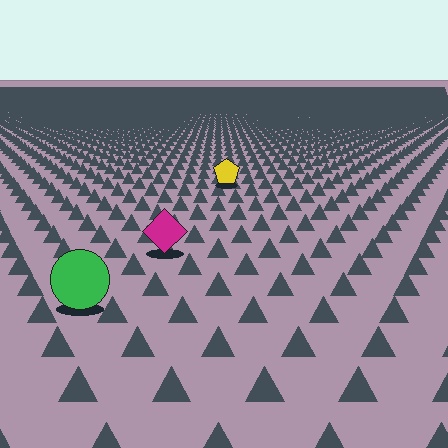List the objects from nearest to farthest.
From nearest to farthest: the green circle, the magenta diamond, the yellow pentagon.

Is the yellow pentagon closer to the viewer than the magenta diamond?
No. The magenta diamond is closer — you can tell from the texture gradient: the ground texture is coarser near it.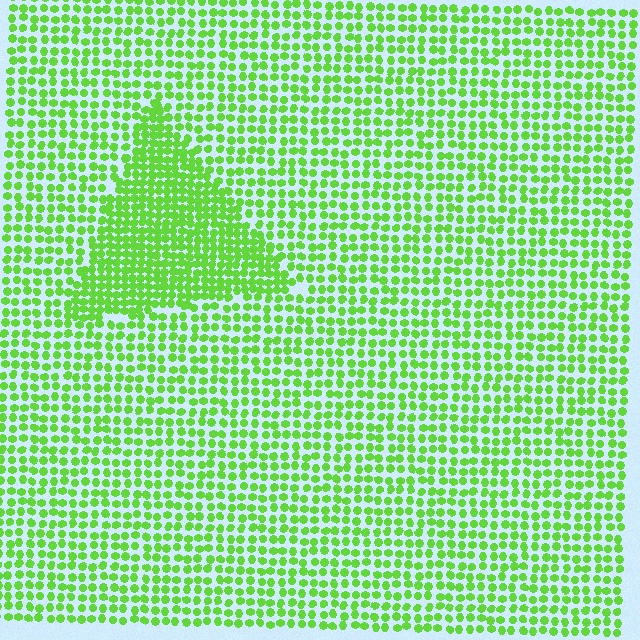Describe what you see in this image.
The image contains small lime elements arranged at two different densities. A triangle-shaped region is visible where the elements are more densely packed than the surrounding area.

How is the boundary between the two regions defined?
The boundary is defined by a change in element density (approximately 1.7x ratio). All elements are the same color, size, and shape.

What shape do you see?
I see a triangle.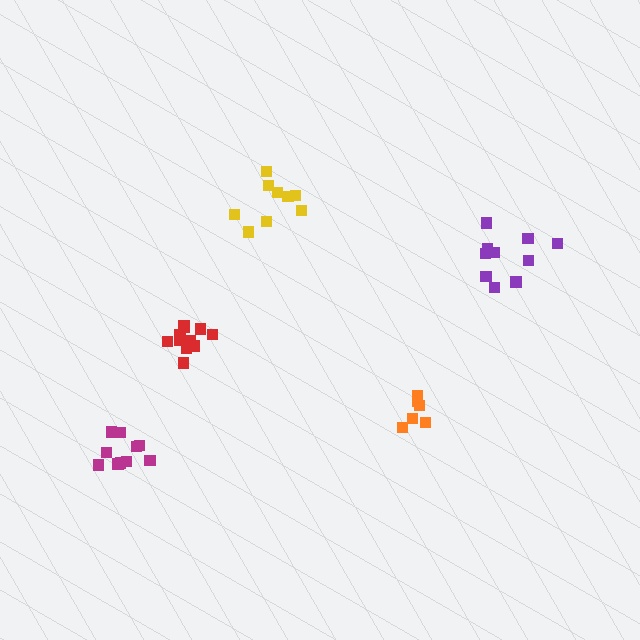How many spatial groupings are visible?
There are 5 spatial groupings.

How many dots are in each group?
Group 1: 9 dots, Group 2: 10 dots, Group 3: 6 dots, Group 4: 11 dots, Group 5: 10 dots (46 total).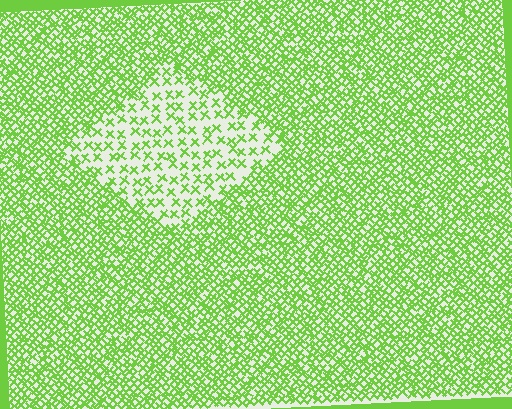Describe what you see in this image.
The image contains small lime elements arranged at two different densities. A diamond-shaped region is visible where the elements are less densely packed than the surrounding area.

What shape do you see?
I see a diamond.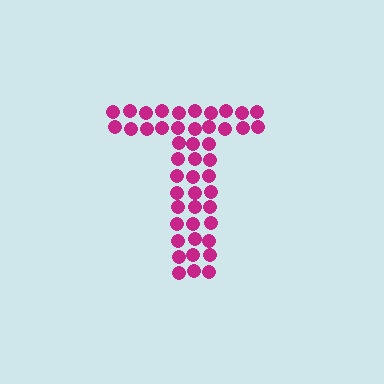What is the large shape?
The large shape is the letter T.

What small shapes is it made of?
It is made of small circles.